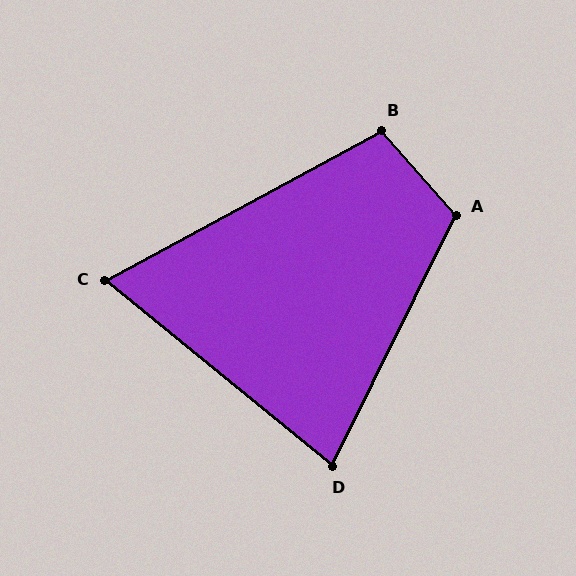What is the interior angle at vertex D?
Approximately 77 degrees (acute).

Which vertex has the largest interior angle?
A, at approximately 112 degrees.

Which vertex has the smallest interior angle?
C, at approximately 68 degrees.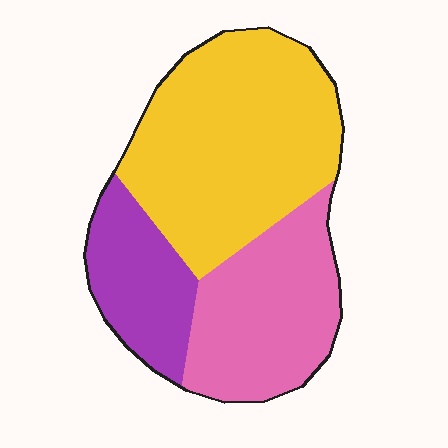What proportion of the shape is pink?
Pink takes up about one third (1/3) of the shape.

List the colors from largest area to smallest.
From largest to smallest: yellow, pink, purple.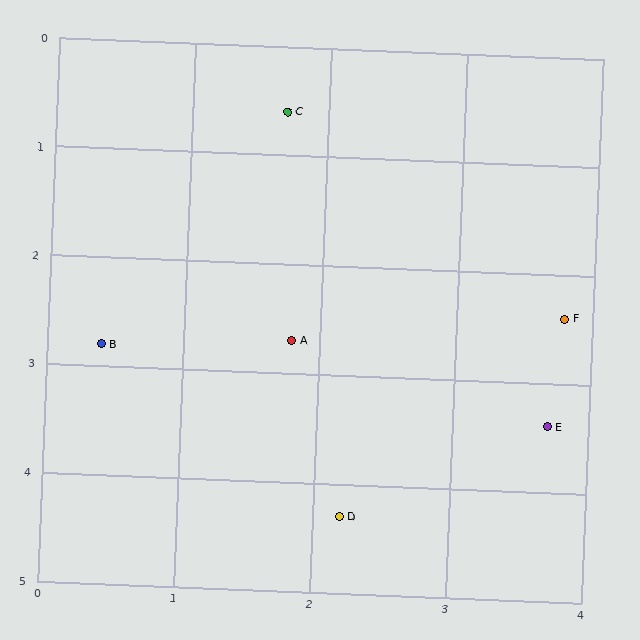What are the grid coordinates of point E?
Point E is at approximately (3.7, 3.4).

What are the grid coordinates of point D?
Point D is at approximately (2.2, 4.3).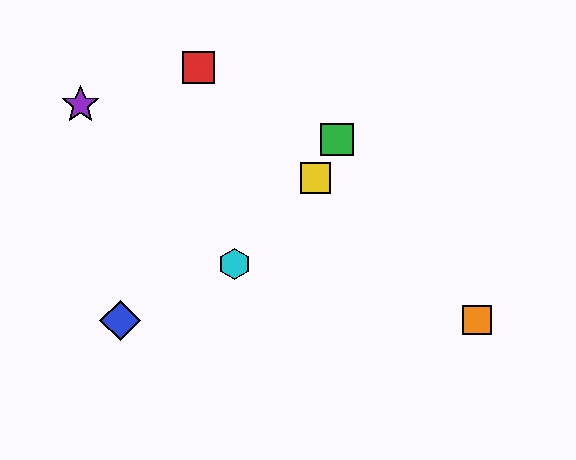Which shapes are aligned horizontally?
The blue diamond, the orange square are aligned horizontally.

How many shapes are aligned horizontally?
2 shapes (the blue diamond, the orange square) are aligned horizontally.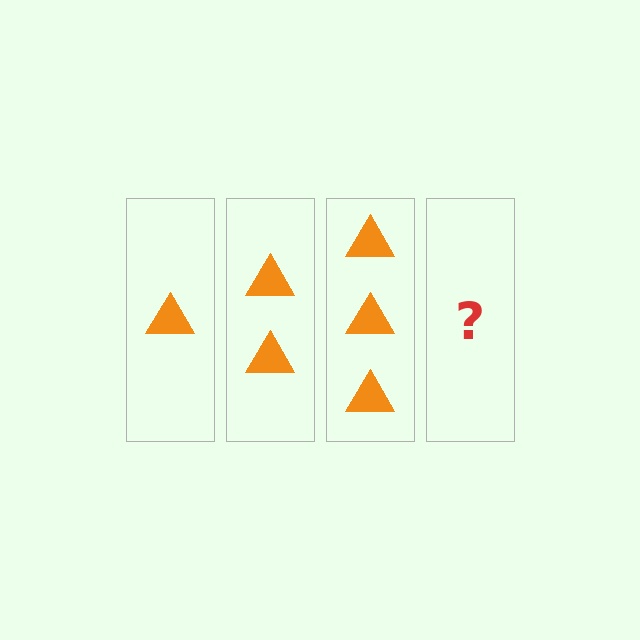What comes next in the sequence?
The next element should be 4 triangles.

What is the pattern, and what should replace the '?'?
The pattern is that each step adds one more triangle. The '?' should be 4 triangles.